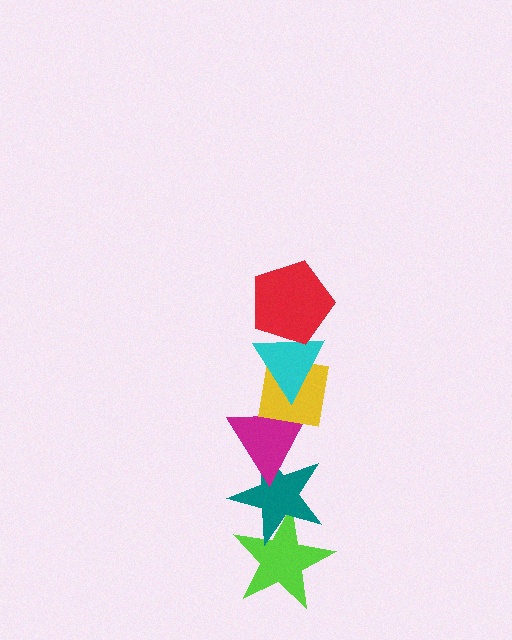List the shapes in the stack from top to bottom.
From top to bottom: the red pentagon, the cyan triangle, the yellow square, the magenta triangle, the teal star, the lime star.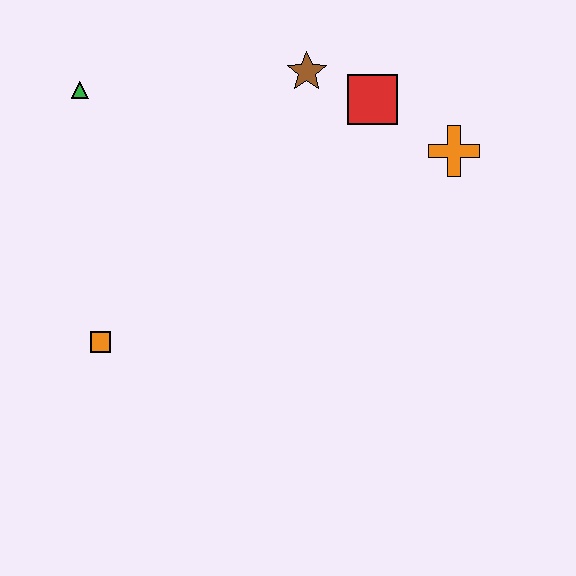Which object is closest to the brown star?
The red square is closest to the brown star.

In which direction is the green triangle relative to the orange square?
The green triangle is above the orange square.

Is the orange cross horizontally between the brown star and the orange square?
No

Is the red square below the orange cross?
No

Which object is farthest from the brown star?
The orange square is farthest from the brown star.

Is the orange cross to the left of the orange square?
No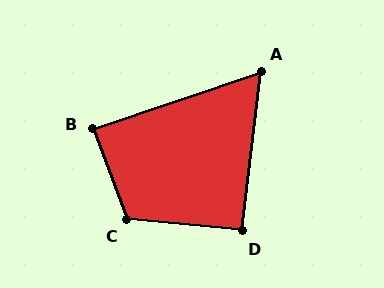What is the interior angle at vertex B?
Approximately 89 degrees (approximately right).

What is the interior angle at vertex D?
Approximately 91 degrees (approximately right).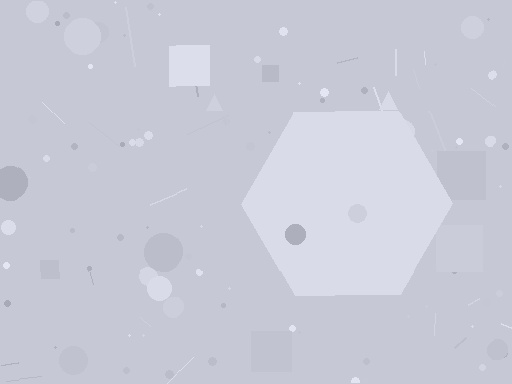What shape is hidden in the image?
A hexagon is hidden in the image.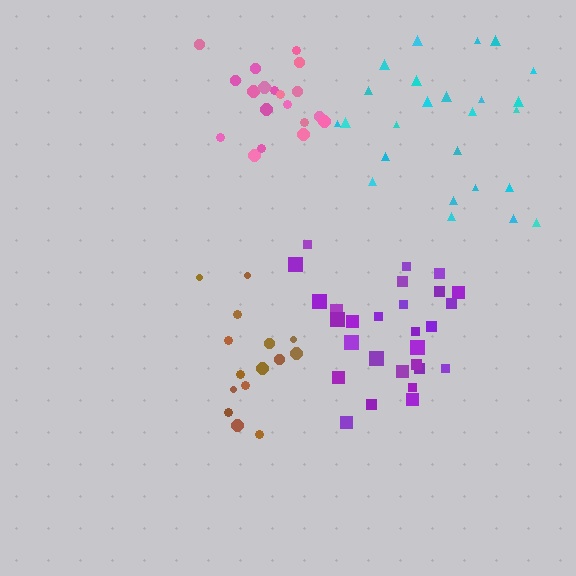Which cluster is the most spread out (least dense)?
Cyan.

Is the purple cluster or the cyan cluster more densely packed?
Purple.